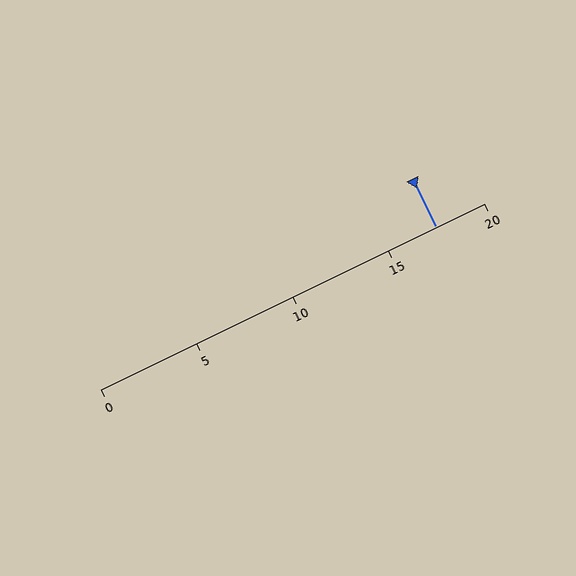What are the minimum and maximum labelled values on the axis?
The axis runs from 0 to 20.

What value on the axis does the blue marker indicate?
The marker indicates approximately 17.5.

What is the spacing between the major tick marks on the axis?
The major ticks are spaced 5 apart.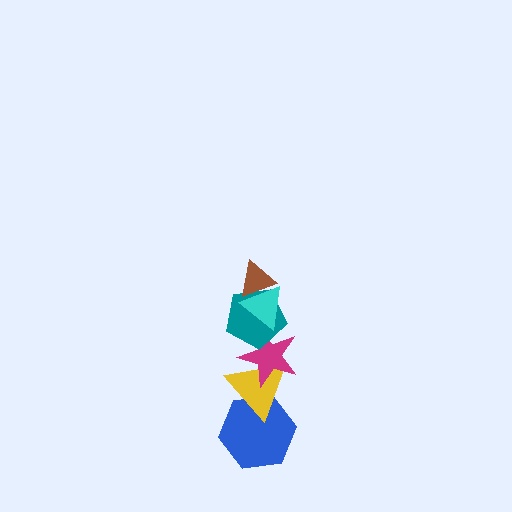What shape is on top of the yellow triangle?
The magenta star is on top of the yellow triangle.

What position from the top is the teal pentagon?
The teal pentagon is 3rd from the top.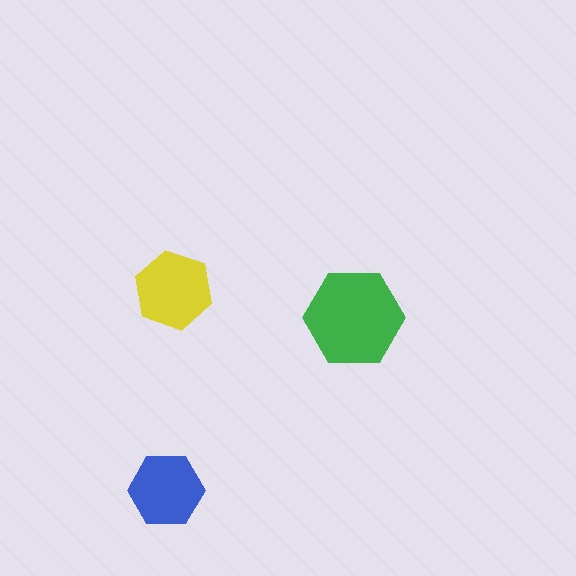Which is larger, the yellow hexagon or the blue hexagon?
The yellow one.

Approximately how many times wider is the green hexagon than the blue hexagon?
About 1.5 times wider.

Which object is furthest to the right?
The green hexagon is rightmost.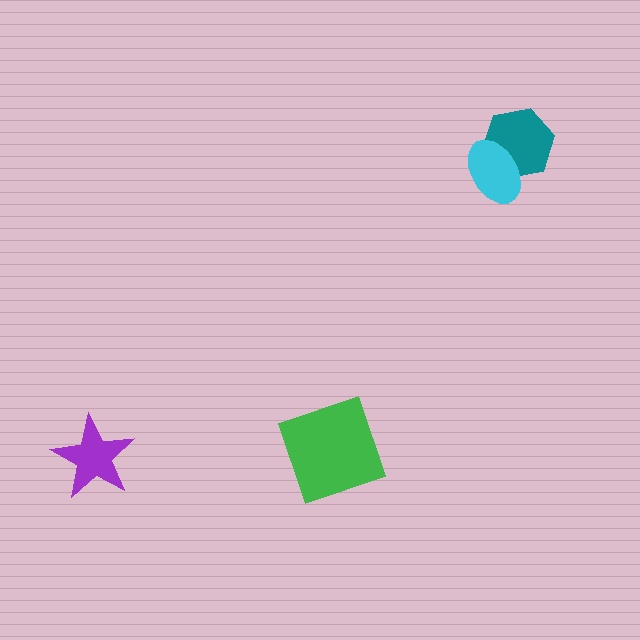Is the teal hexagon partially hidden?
Yes, it is partially covered by another shape.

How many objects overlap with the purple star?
0 objects overlap with the purple star.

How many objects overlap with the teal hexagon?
1 object overlaps with the teal hexagon.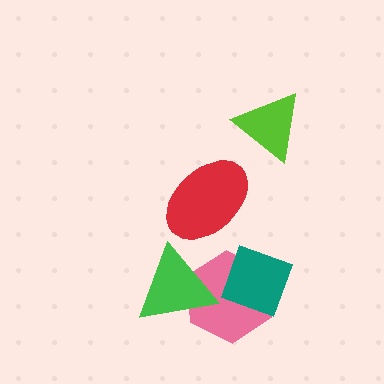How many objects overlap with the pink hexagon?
2 objects overlap with the pink hexagon.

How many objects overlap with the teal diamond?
1 object overlaps with the teal diamond.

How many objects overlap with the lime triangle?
0 objects overlap with the lime triangle.